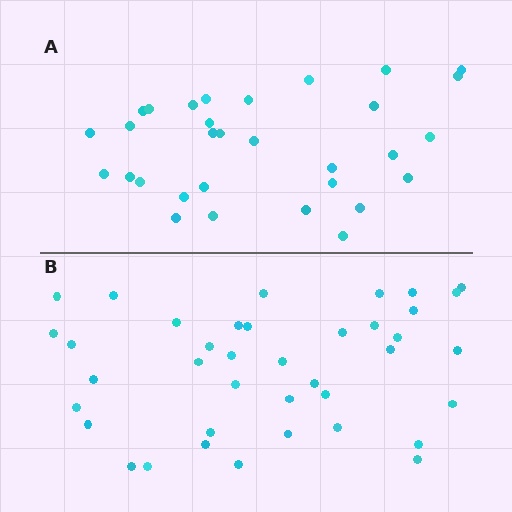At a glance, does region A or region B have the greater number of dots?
Region B (the bottom region) has more dots.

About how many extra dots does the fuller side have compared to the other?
Region B has roughly 8 or so more dots than region A.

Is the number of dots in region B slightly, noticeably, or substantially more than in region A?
Region B has noticeably more, but not dramatically so. The ratio is roughly 1.3 to 1.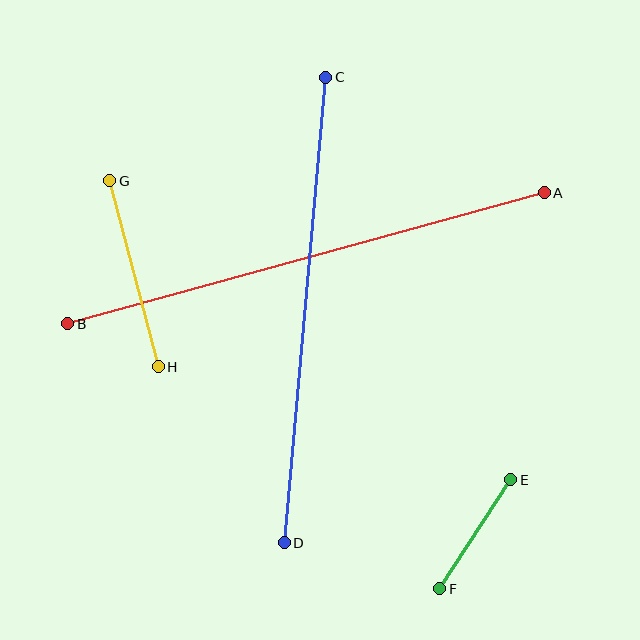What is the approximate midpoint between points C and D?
The midpoint is at approximately (305, 310) pixels.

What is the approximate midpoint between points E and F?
The midpoint is at approximately (475, 534) pixels.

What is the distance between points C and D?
The distance is approximately 467 pixels.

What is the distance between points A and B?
The distance is approximately 494 pixels.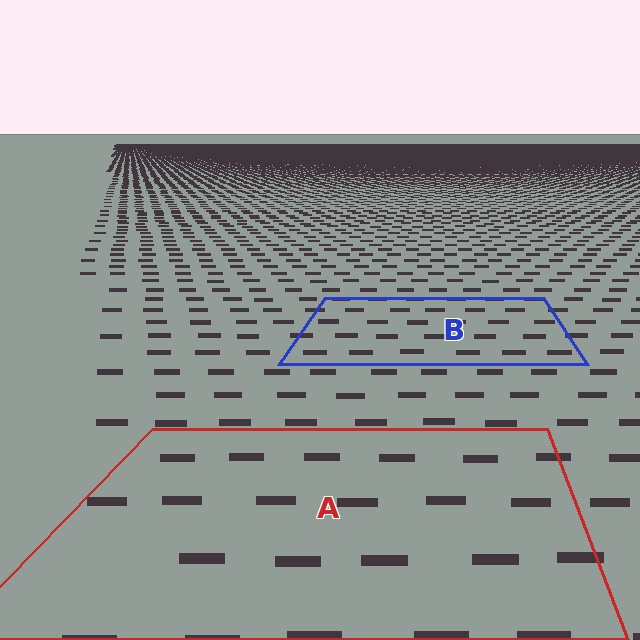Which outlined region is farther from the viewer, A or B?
Region B is farther from the viewer — the texture elements inside it appear smaller and more densely packed.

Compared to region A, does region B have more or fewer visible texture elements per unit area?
Region B has more texture elements per unit area — they are packed more densely because it is farther away.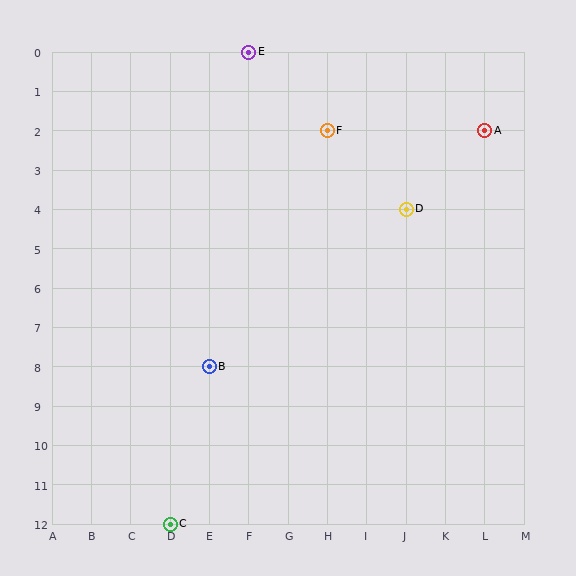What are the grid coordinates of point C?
Point C is at grid coordinates (D, 12).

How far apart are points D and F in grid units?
Points D and F are 2 columns and 2 rows apart (about 2.8 grid units diagonally).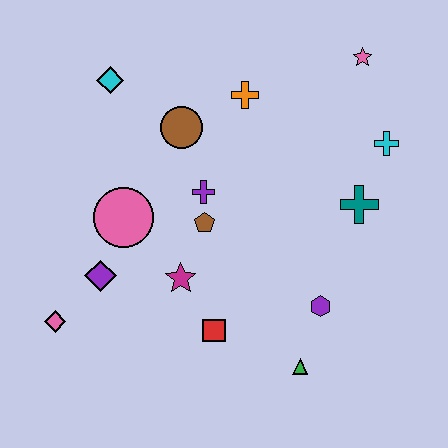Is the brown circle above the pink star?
No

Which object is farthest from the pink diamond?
The pink star is farthest from the pink diamond.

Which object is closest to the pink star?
The cyan cross is closest to the pink star.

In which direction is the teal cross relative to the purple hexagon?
The teal cross is above the purple hexagon.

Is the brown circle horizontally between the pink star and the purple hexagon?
No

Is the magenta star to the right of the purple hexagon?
No